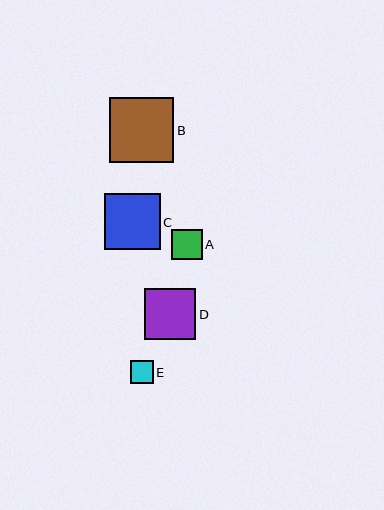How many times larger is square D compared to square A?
Square D is approximately 1.7 times the size of square A.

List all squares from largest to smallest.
From largest to smallest: B, C, D, A, E.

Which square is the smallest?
Square E is the smallest with a size of approximately 23 pixels.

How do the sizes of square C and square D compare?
Square C and square D are approximately the same size.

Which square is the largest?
Square B is the largest with a size of approximately 65 pixels.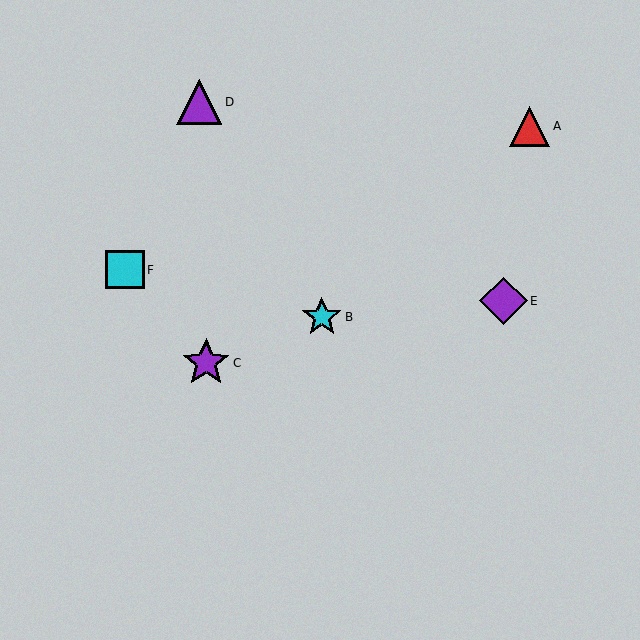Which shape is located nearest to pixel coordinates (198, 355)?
The purple star (labeled C) at (206, 363) is nearest to that location.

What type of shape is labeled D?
Shape D is a purple triangle.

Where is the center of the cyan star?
The center of the cyan star is at (322, 317).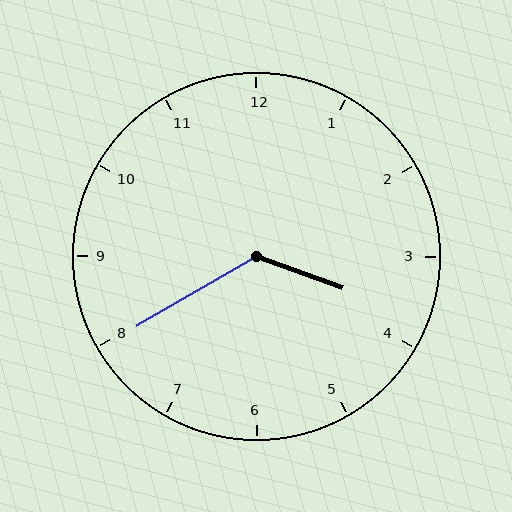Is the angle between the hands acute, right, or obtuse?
It is obtuse.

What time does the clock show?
3:40.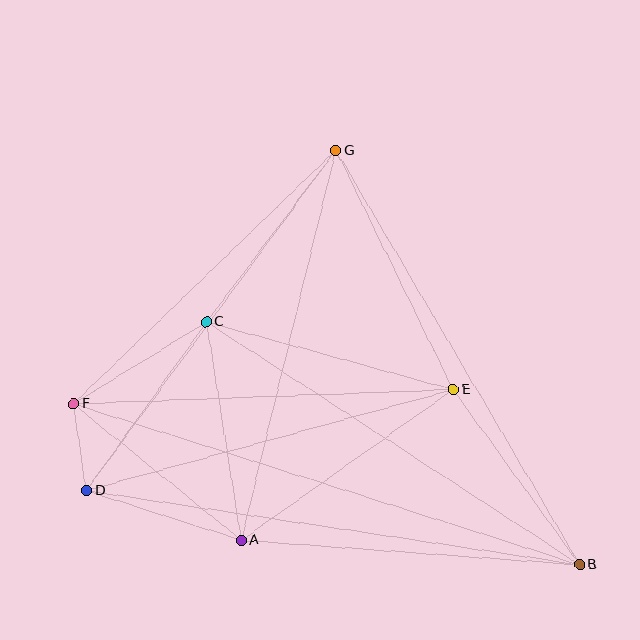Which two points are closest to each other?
Points D and F are closest to each other.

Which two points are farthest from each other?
Points B and F are farthest from each other.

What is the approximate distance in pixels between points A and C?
The distance between A and C is approximately 221 pixels.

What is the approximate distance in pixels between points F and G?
The distance between F and G is approximately 365 pixels.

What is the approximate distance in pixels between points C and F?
The distance between C and F is approximately 156 pixels.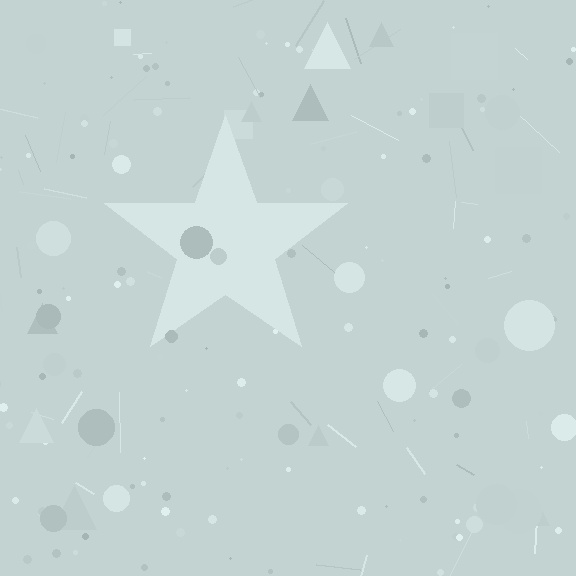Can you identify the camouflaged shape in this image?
The camouflaged shape is a star.